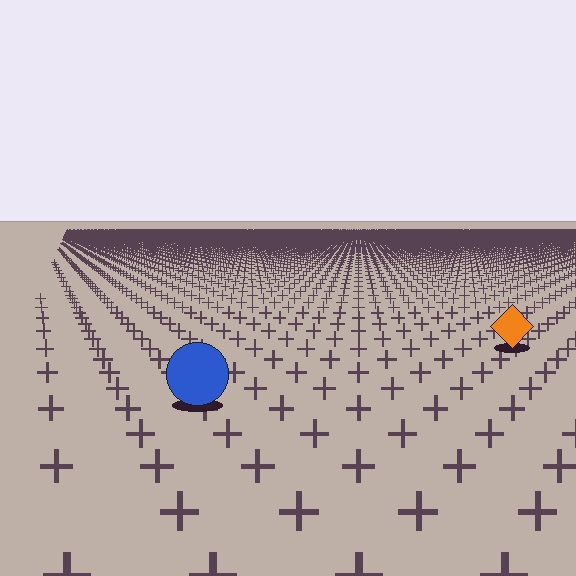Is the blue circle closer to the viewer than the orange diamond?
Yes. The blue circle is closer — you can tell from the texture gradient: the ground texture is coarser near it.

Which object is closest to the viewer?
The blue circle is closest. The texture marks near it are larger and more spread out.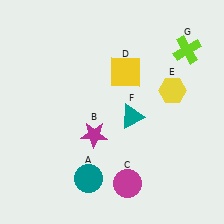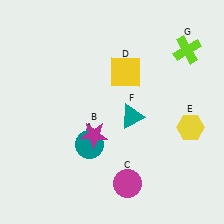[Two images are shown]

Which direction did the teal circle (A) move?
The teal circle (A) moved up.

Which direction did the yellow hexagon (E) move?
The yellow hexagon (E) moved down.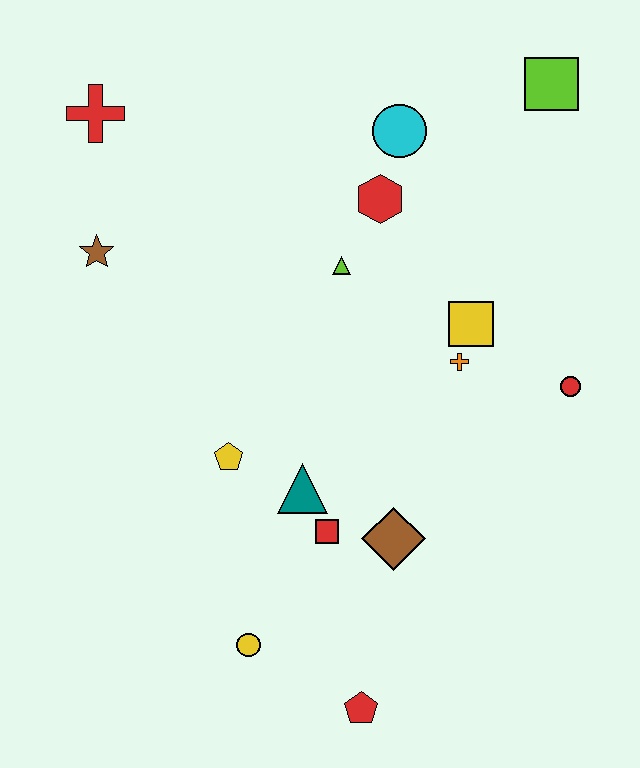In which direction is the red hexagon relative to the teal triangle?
The red hexagon is above the teal triangle.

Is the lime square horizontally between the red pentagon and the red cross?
No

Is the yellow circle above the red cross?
No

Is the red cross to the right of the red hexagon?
No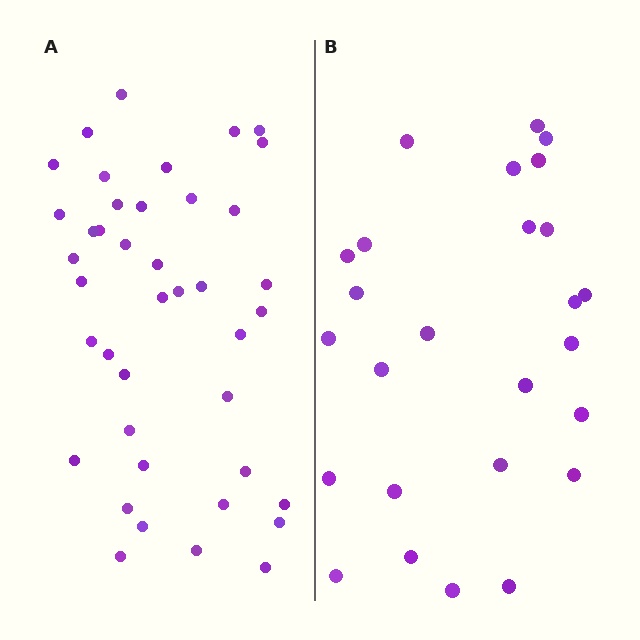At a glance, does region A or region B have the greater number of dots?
Region A (the left region) has more dots.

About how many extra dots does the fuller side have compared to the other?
Region A has approximately 15 more dots than region B.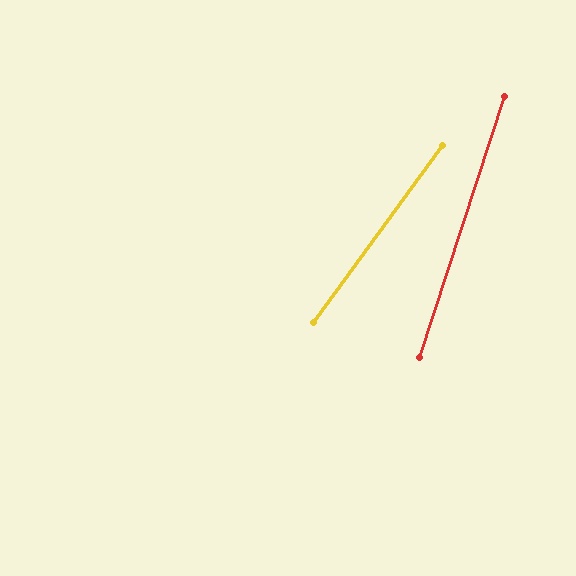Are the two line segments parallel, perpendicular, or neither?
Neither parallel nor perpendicular — they differ by about 18°.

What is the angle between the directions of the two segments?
Approximately 18 degrees.